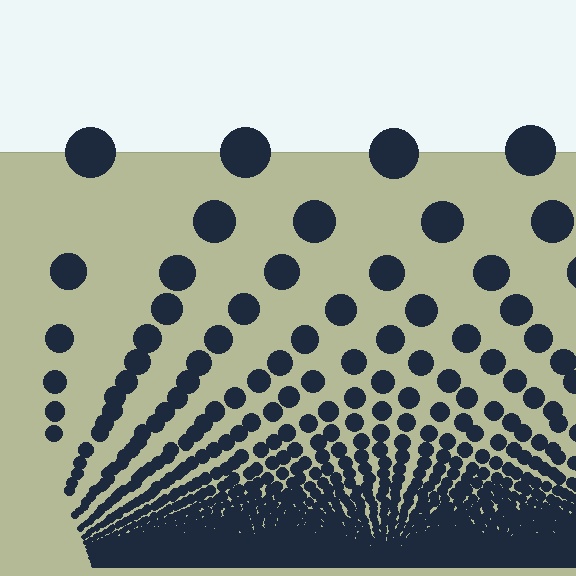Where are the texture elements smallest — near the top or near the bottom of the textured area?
Near the bottom.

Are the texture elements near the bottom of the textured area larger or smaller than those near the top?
Smaller. The gradient is inverted — elements near the bottom are smaller and denser.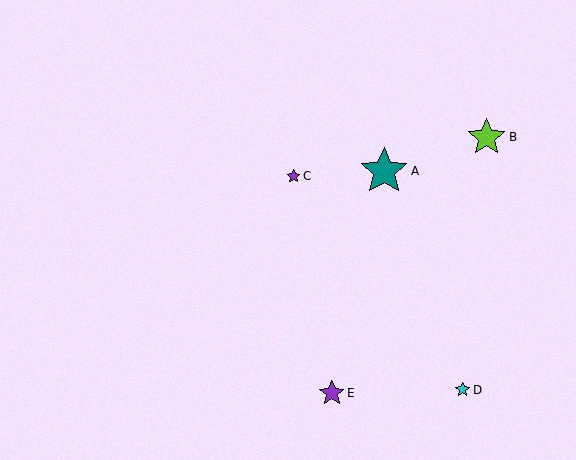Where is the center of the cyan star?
The center of the cyan star is at (462, 390).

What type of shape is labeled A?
Shape A is a teal star.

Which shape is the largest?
The teal star (labeled A) is the largest.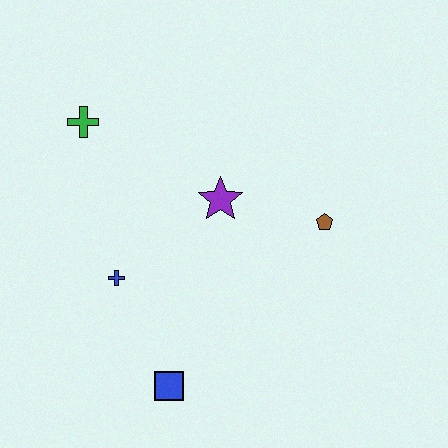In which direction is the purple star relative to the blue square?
The purple star is above the blue square.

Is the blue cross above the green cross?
No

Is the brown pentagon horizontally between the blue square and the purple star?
No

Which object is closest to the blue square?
The blue cross is closest to the blue square.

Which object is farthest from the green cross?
The blue square is farthest from the green cross.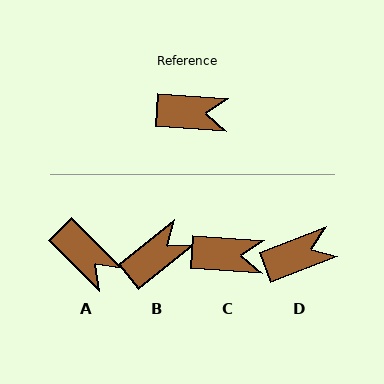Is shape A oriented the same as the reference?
No, it is off by about 41 degrees.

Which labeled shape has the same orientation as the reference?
C.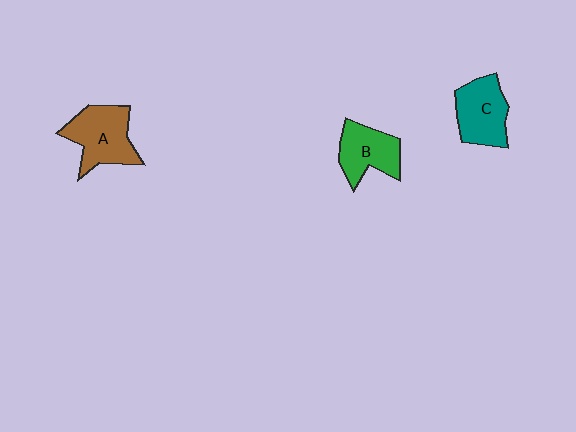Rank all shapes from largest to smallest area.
From largest to smallest: A (brown), C (teal), B (green).